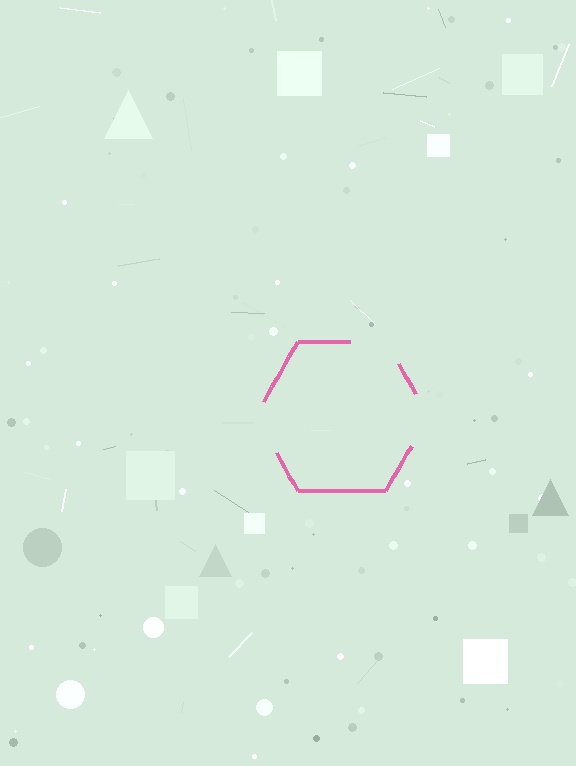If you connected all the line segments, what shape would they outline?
They would outline a hexagon.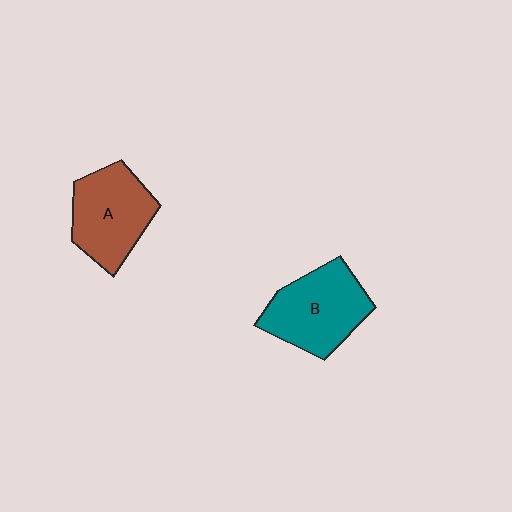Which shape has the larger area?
Shape B (teal).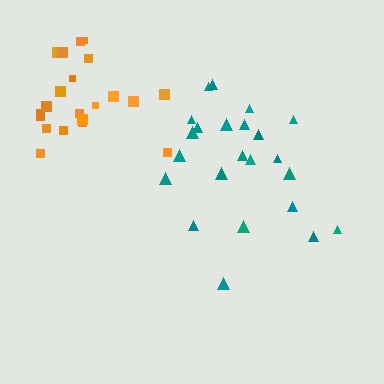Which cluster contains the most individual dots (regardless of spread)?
Teal (23).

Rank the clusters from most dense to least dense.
orange, teal.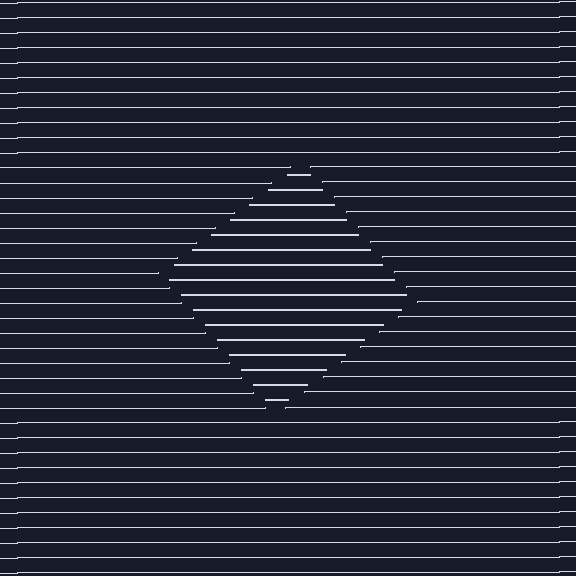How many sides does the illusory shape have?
4 sides — the line-ends trace a square.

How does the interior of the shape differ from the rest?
The interior of the shape contains the same grating, shifted by half a period — the contour is defined by the phase discontinuity where line-ends from the inner and outer gratings abut.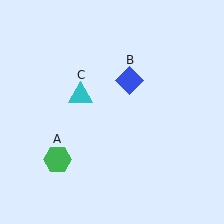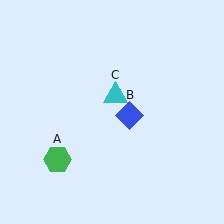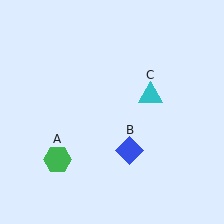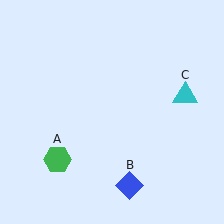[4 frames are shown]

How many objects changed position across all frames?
2 objects changed position: blue diamond (object B), cyan triangle (object C).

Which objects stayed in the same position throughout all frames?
Green hexagon (object A) remained stationary.